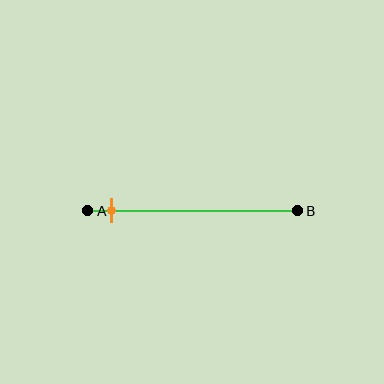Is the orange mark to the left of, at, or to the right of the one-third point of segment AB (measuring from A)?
The orange mark is to the left of the one-third point of segment AB.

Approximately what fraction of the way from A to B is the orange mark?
The orange mark is approximately 10% of the way from A to B.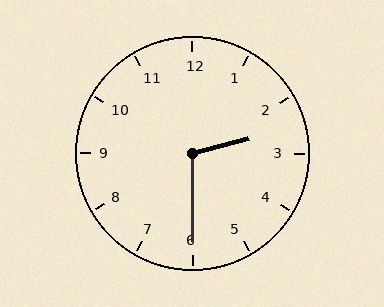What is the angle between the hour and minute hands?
Approximately 105 degrees.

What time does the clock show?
2:30.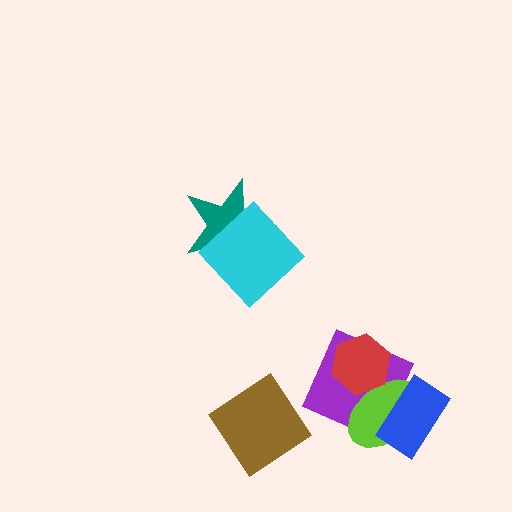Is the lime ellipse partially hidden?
Yes, it is partially covered by another shape.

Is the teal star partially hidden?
Yes, it is partially covered by another shape.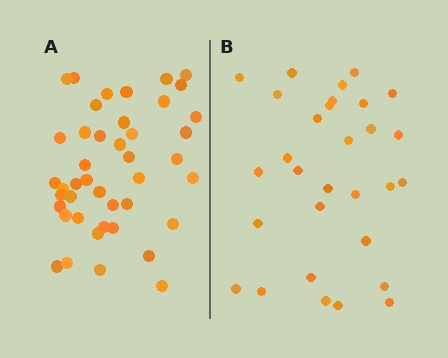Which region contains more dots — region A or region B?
Region A (the left region) has more dots.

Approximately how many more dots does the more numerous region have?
Region A has approximately 15 more dots than region B.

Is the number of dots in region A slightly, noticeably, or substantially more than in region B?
Region A has noticeably more, but not dramatically so. The ratio is roughly 1.4 to 1.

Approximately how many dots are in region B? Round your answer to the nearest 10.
About 30 dots.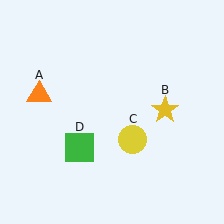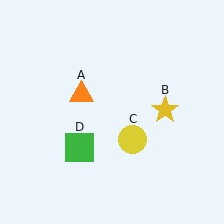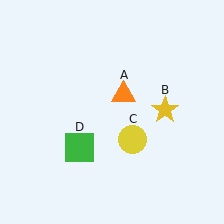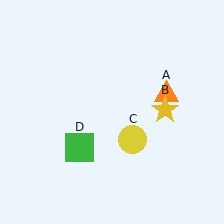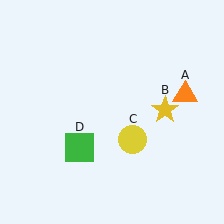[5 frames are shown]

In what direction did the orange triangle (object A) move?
The orange triangle (object A) moved right.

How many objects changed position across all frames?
1 object changed position: orange triangle (object A).